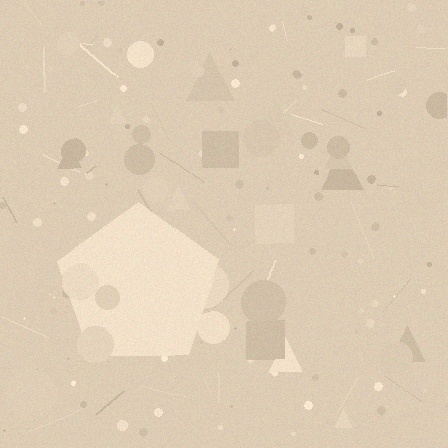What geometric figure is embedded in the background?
A pentagon is embedded in the background.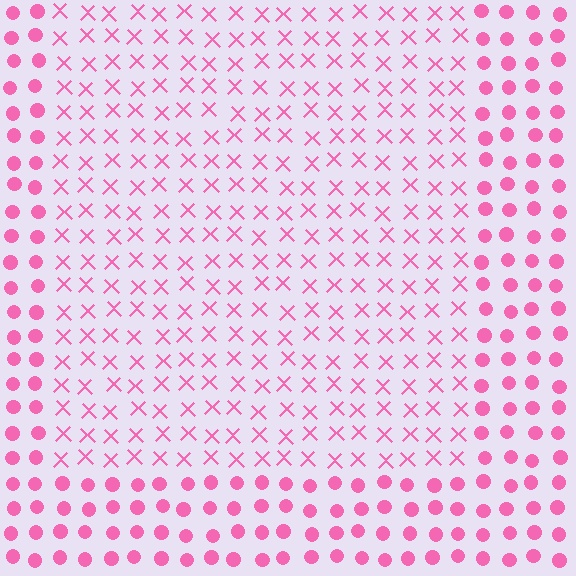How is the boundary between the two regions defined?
The boundary is defined by a change in element shape: X marks inside vs. circles outside. All elements share the same color and spacing.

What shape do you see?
I see a rectangle.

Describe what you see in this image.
The image is filled with small pink elements arranged in a uniform grid. A rectangle-shaped region contains X marks, while the surrounding area contains circles. The boundary is defined purely by the change in element shape.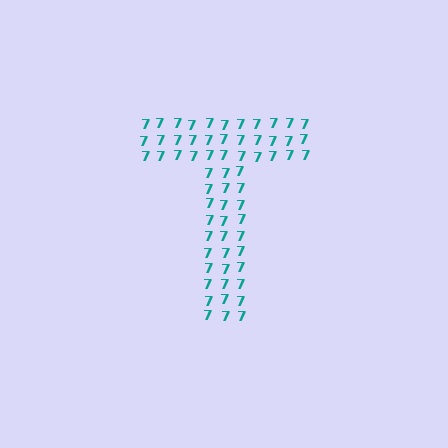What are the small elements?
The small elements are digit 7's.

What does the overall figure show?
The overall figure shows the letter T.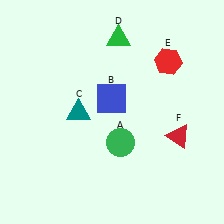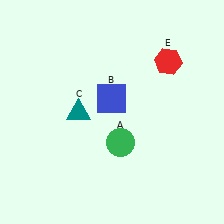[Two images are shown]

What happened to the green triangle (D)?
The green triangle (D) was removed in Image 2. It was in the top-right area of Image 1.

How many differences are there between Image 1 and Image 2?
There are 2 differences between the two images.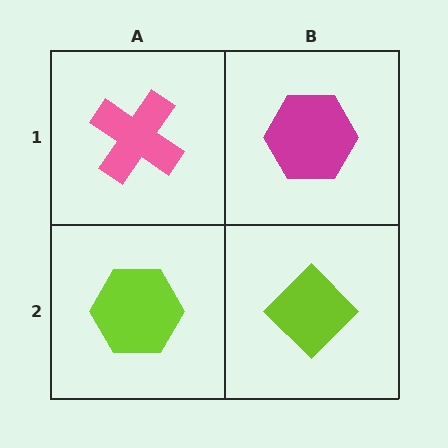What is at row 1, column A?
A pink cross.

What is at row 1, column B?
A magenta hexagon.